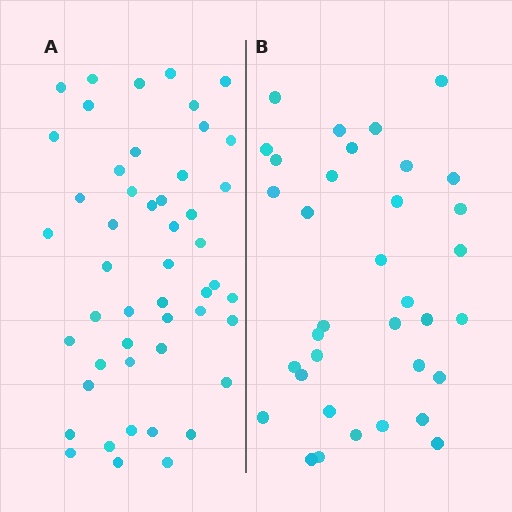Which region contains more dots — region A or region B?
Region A (the left region) has more dots.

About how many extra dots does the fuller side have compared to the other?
Region A has approximately 15 more dots than region B.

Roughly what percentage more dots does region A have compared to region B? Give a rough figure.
About 40% more.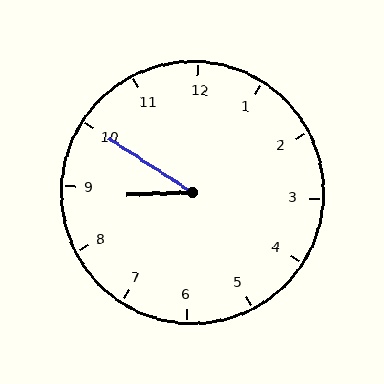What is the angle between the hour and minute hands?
Approximately 35 degrees.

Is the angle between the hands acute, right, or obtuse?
It is acute.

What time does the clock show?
8:50.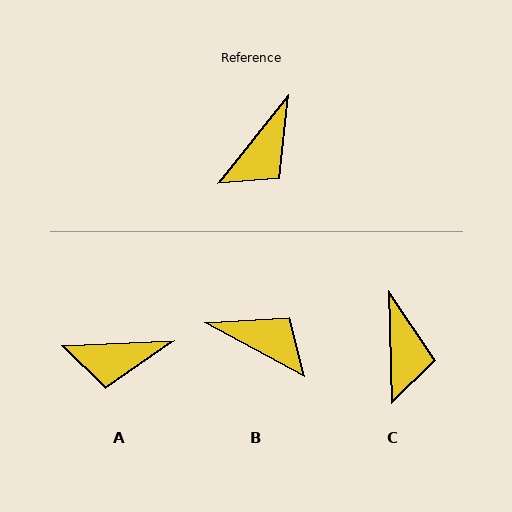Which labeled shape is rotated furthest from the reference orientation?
B, about 100 degrees away.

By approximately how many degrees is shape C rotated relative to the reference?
Approximately 40 degrees counter-clockwise.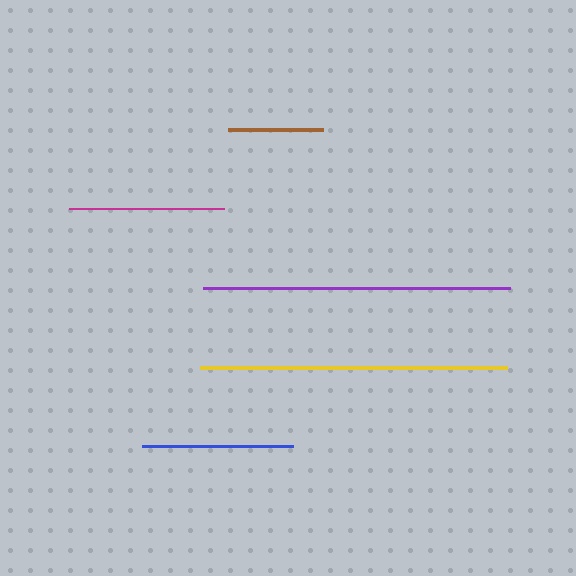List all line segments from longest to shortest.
From longest to shortest: yellow, purple, magenta, blue, brown.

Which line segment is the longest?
The yellow line is the longest at approximately 307 pixels.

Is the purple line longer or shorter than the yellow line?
The yellow line is longer than the purple line.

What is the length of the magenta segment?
The magenta segment is approximately 155 pixels long.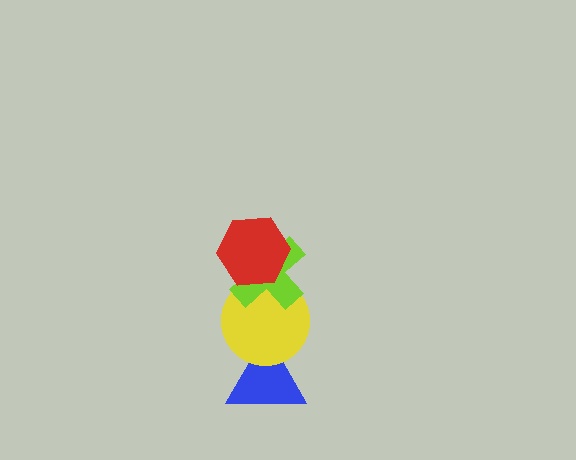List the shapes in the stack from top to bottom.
From top to bottom: the red hexagon, the lime cross, the yellow circle, the blue triangle.